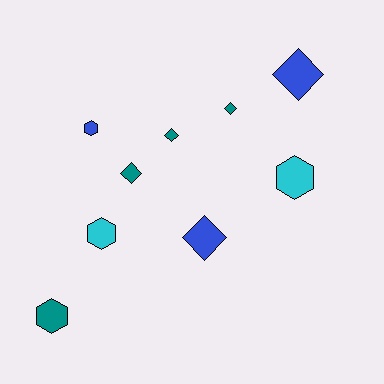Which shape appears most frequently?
Diamond, with 5 objects.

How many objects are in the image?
There are 9 objects.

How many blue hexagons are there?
There is 1 blue hexagon.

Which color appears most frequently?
Teal, with 4 objects.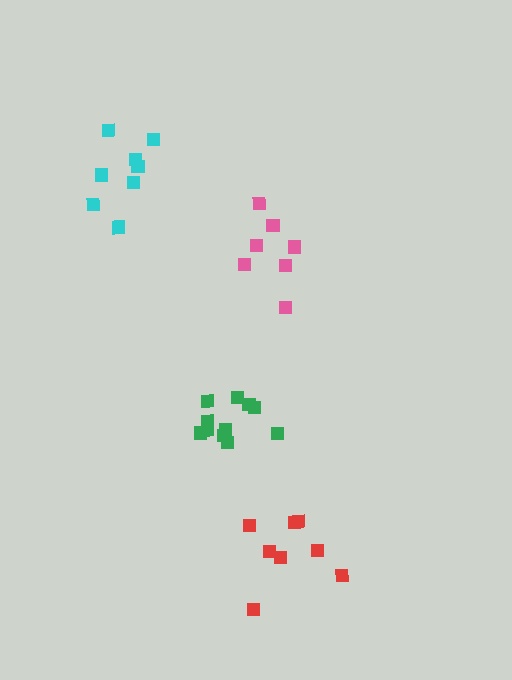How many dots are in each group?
Group 1: 11 dots, Group 2: 8 dots, Group 3: 8 dots, Group 4: 7 dots (34 total).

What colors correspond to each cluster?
The clusters are colored: green, red, cyan, pink.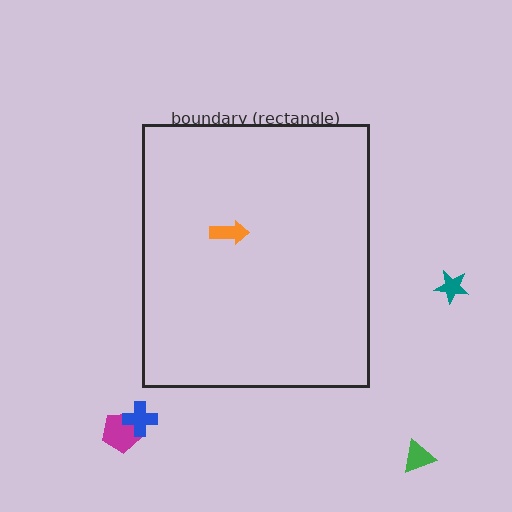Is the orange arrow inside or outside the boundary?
Inside.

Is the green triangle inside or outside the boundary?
Outside.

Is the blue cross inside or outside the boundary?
Outside.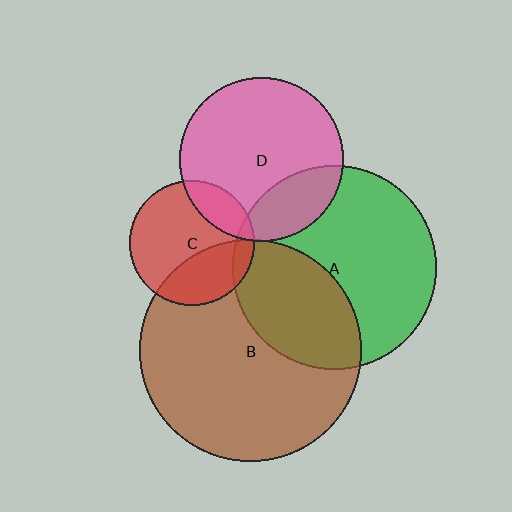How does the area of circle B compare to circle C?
Approximately 3.2 times.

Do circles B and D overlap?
Yes.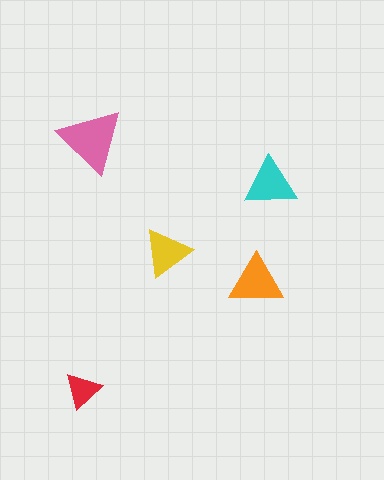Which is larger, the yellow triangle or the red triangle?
The yellow one.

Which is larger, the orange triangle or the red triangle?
The orange one.